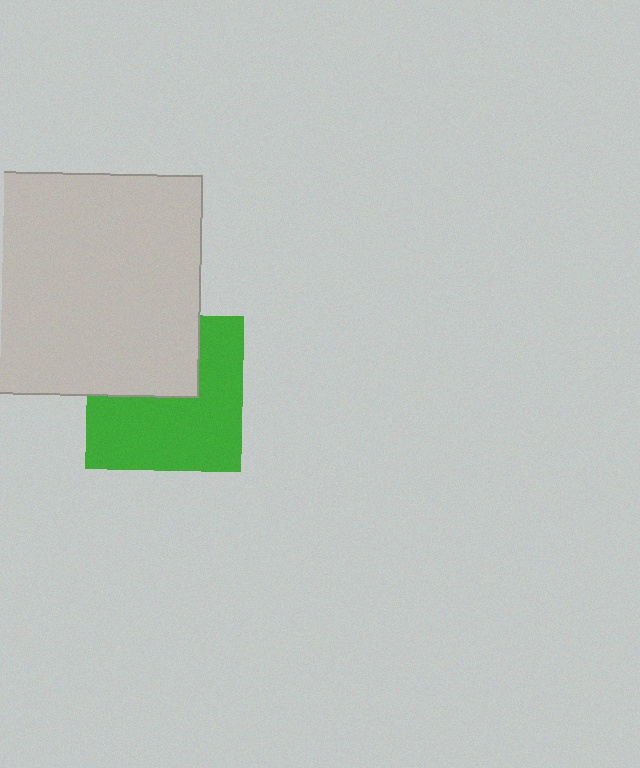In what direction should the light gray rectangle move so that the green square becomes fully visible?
The light gray rectangle should move up. That is the shortest direction to clear the overlap and leave the green square fully visible.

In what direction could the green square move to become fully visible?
The green square could move down. That would shift it out from behind the light gray rectangle entirely.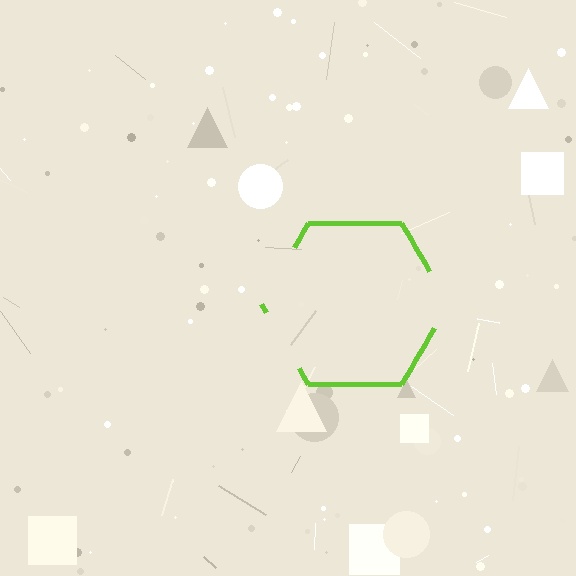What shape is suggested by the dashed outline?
The dashed outline suggests a hexagon.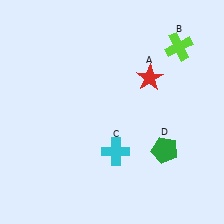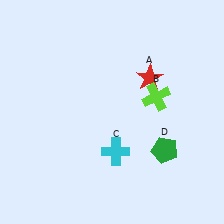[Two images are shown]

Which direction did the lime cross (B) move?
The lime cross (B) moved down.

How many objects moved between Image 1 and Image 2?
1 object moved between the two images.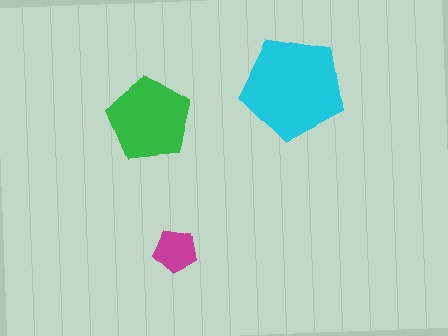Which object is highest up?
The cyan pentagon is topmost.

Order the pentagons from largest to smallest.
the cyan one, the green one, the magenta one.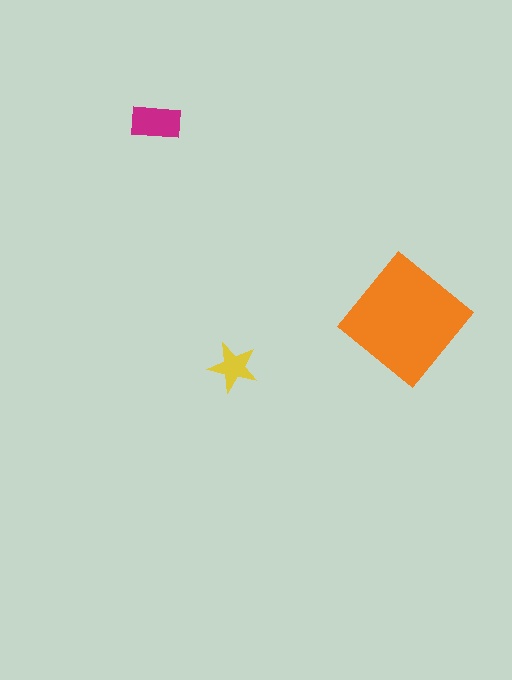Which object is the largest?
The orange diamond.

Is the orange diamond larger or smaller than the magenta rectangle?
Larger.